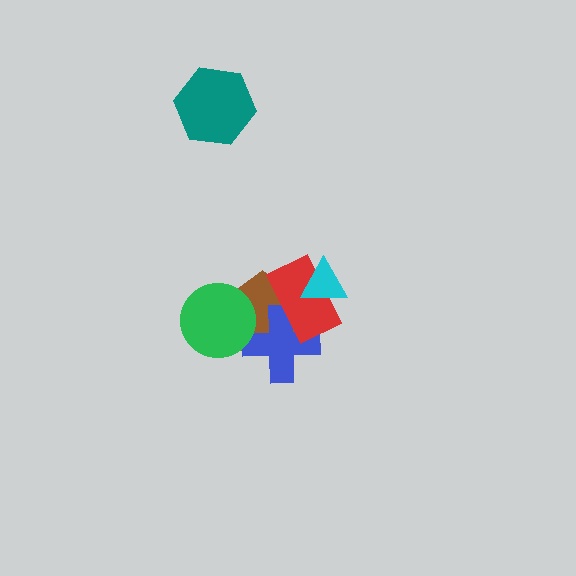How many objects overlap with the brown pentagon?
3 objects overlap with the brown pentagon.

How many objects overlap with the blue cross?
3 objects overlap with the blue cross.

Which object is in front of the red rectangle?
The cyan triangle is in front of the red rectangle.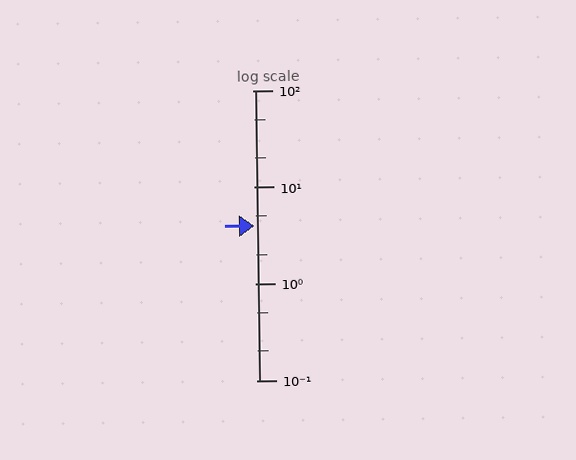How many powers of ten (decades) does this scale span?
The scale spans 3 decades, from 0.1 to 100.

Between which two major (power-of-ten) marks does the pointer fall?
The pointer is between 1 and 10.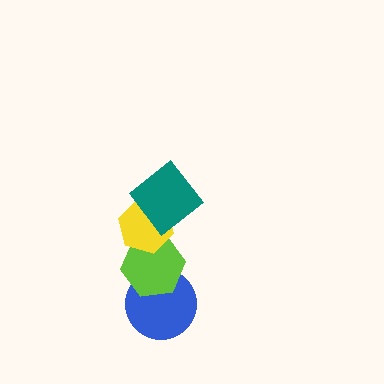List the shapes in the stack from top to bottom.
From top to bottom: the teal diamond, the yellow hexagon, the lime hexagon, the blue circle.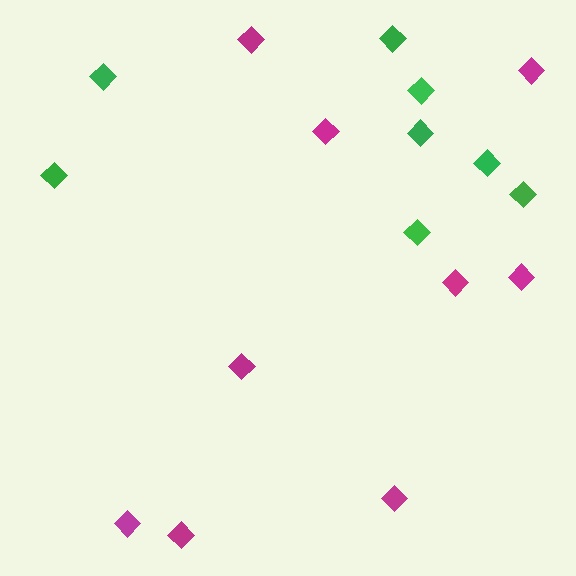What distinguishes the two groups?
There are 2 groups: one group of magenta diamonds (9) and one group of green diamonds (8).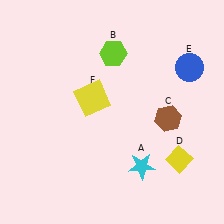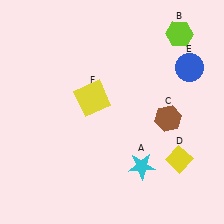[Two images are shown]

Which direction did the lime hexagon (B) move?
The lime hexagon (B) moved right.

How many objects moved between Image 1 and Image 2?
1 object moved between the two images.